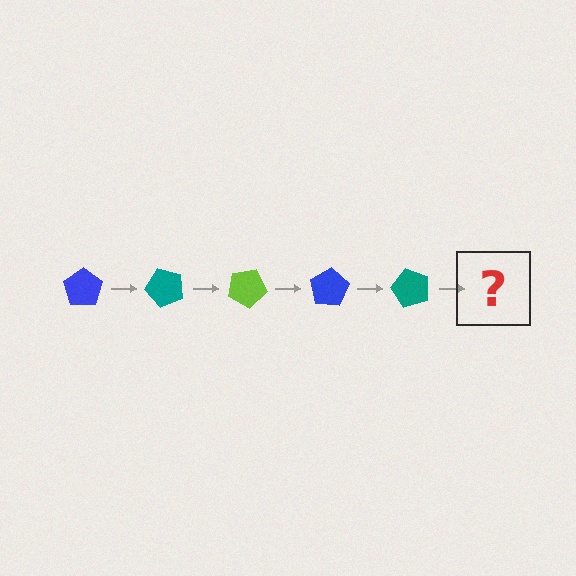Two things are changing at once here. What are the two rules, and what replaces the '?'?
The two rules are that it rotates 50 degrees each step and the color cycles through blue, teal, and lime. The '?' should be a lime pentagon, rotated 250 degrees from the start.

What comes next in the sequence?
The next element should be a lime pentagon, rotated 250 degrees from the start.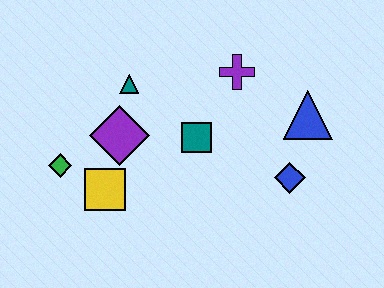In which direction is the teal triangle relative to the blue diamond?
The teal triangle is to the left of the blue diamond.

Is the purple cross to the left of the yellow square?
No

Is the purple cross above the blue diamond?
Yes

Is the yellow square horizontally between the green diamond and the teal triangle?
Yes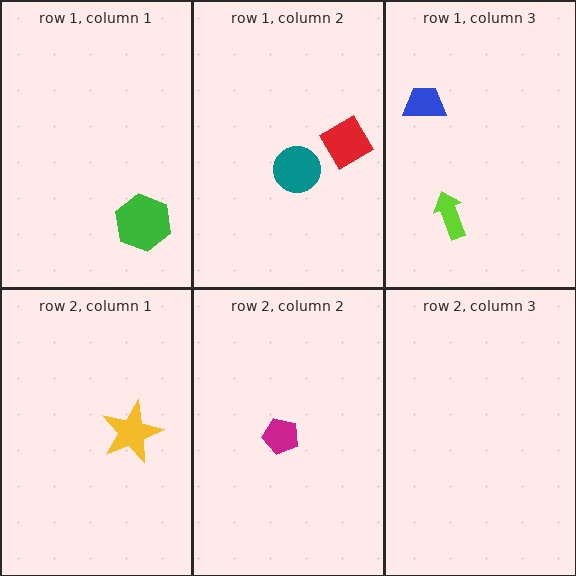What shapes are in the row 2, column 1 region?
The yellow star.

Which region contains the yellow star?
The row 2, column 1 region.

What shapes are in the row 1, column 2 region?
The red diamond, the teal circle.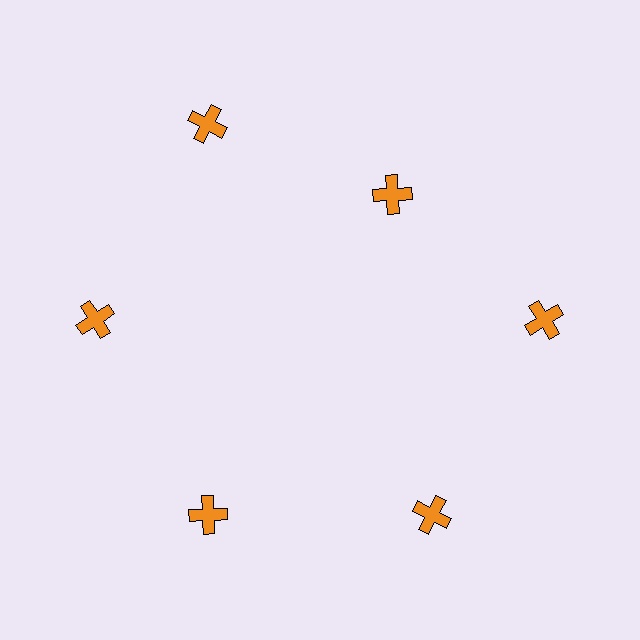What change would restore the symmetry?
The symmetry would be restored by moving it outward, back onto the ring so that all 6 crosses sit at equal angles and equal distance from the center.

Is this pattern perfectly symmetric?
No. The 6 orange crosses are arranged in a ring, but one element near the 1 o'clock position is pulled inward toward the center, breaking the 6-fold rotational symmetry.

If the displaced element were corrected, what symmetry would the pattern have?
It would have 6-fold rotational symmetry — the pattern would map onto itself every 60 degrees.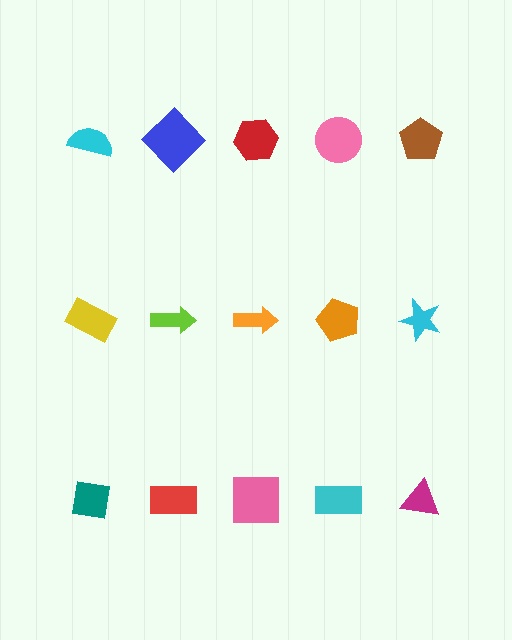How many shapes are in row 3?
5 shapes.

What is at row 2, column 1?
A yellow rectangle.